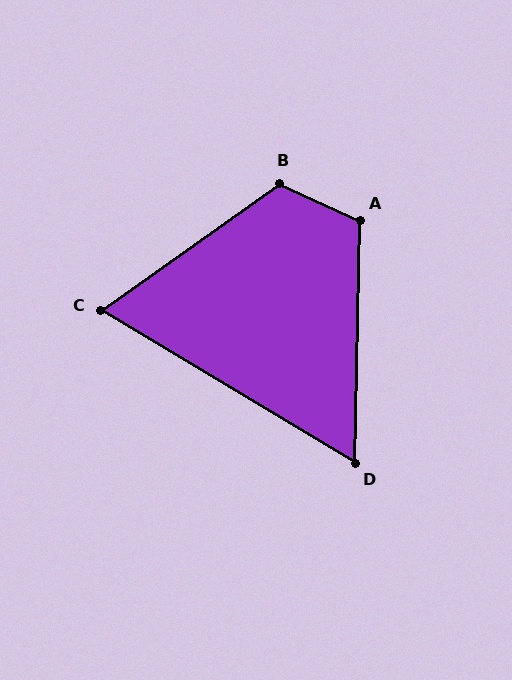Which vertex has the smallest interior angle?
D, at approximately 60 degrees.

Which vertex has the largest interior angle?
B, at approximately 120 degrees.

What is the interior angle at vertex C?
Approximately 66 degrees (acute).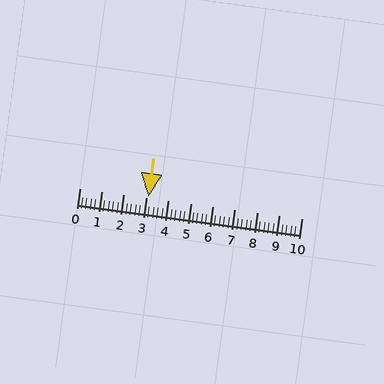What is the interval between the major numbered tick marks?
The major tick marks are spaced 1 units apart.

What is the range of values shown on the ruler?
The ruler shows values from 0 to 10.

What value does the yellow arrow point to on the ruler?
The yellow arrow points to approximately 3.1.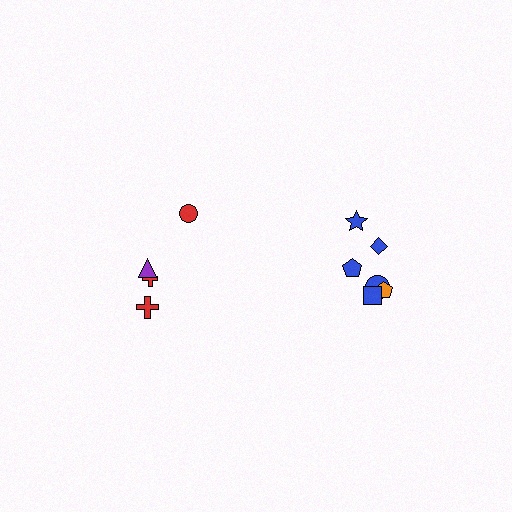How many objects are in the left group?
There are 4 objects.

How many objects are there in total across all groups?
There are 10 objects.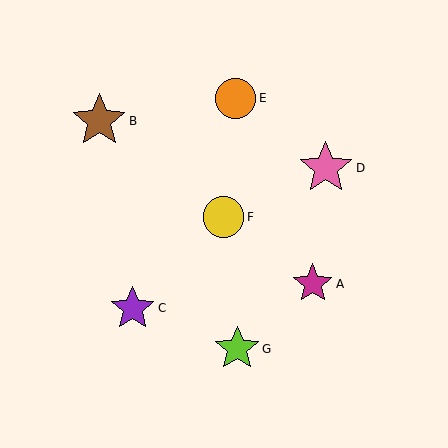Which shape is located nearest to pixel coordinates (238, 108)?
The orange circle (labeled E) at (236, 98) is nearest to that location.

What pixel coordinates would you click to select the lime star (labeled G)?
Click at (237, 349) to select the lime star G.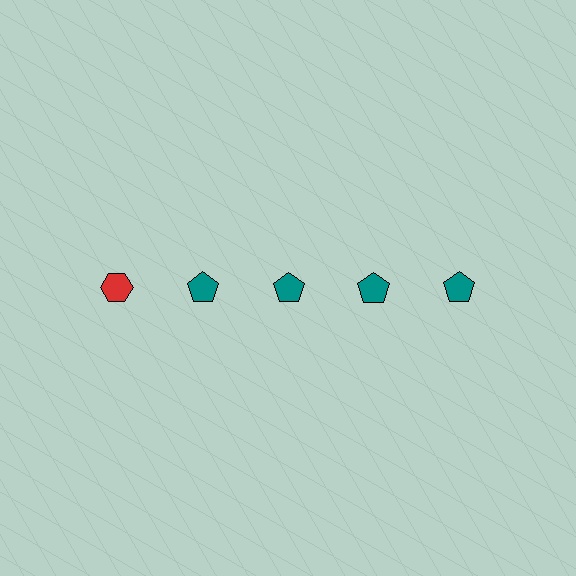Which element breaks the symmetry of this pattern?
The red hexagon in the top row, leftmost column breaks the symmetry. All other shapes are teal pentagons.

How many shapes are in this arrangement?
There are 5 shapes arranged in a grid pattern.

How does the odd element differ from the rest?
It differs in both color (red instead of teal) and shape (hexagon instead of pentagon).